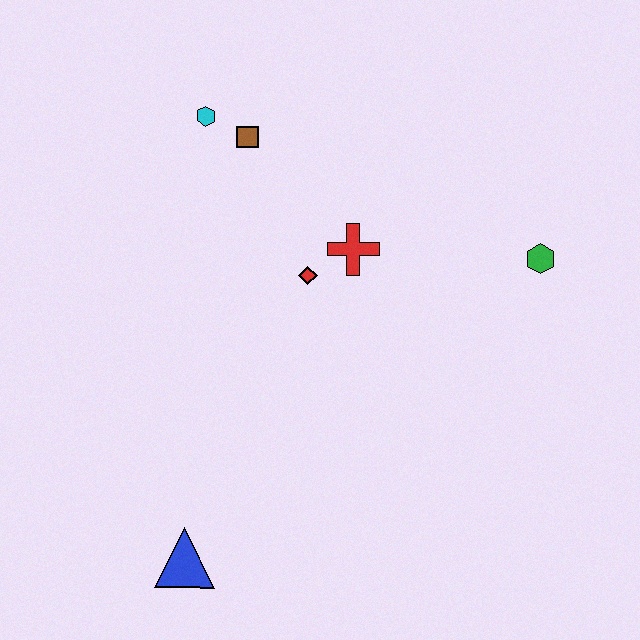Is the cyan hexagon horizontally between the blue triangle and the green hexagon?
Yes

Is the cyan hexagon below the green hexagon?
No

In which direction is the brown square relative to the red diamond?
The brown square is above the red diamond.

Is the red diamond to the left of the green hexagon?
Yes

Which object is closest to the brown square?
The cyan hexagon is closest to the brown square.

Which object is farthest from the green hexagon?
The blue triangle is farthest from the green hexagon.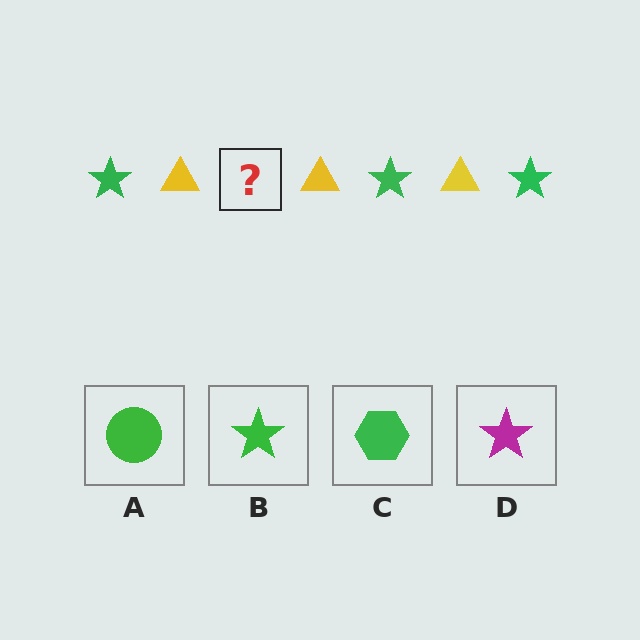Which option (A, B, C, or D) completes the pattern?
B.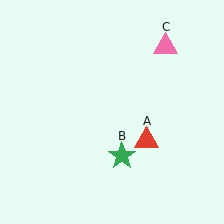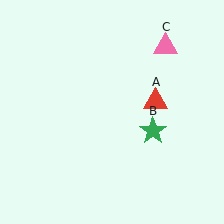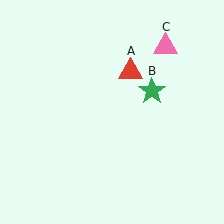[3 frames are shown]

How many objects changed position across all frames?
2 objects changed position: red triangle (object A), green star (object B).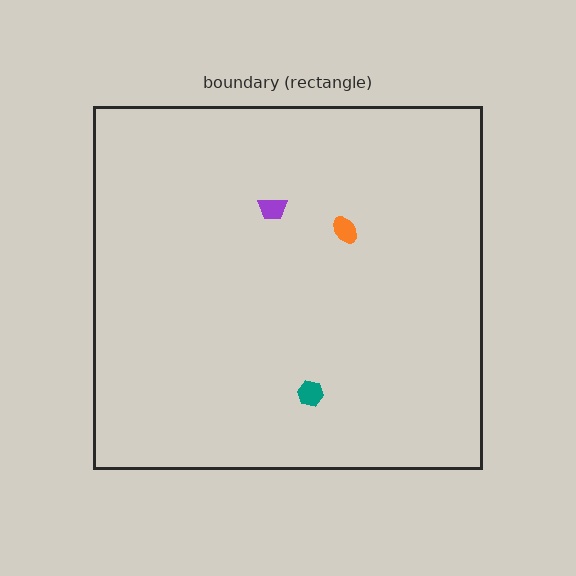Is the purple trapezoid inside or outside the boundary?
Inside.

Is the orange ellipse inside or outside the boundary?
Inside.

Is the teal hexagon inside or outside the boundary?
Inside.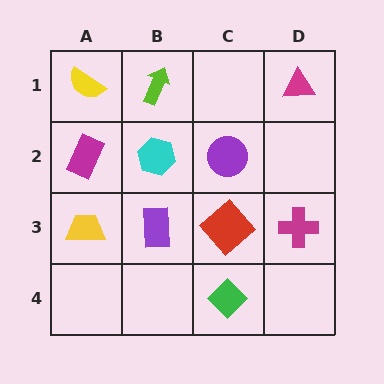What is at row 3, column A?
A yellow trapezoid.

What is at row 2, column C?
A purple circle.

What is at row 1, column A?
A yellow semicircle.